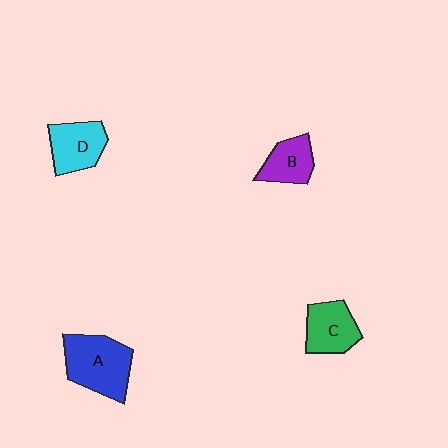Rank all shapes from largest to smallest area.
From largest to smallest: A (blue), D (cyan), C (green), B (purple).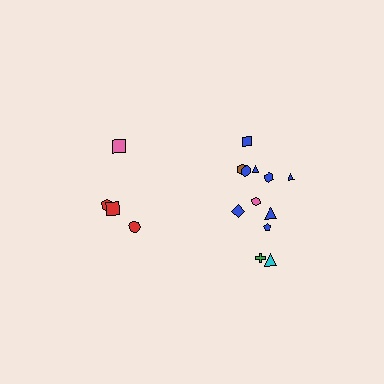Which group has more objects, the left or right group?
The right group.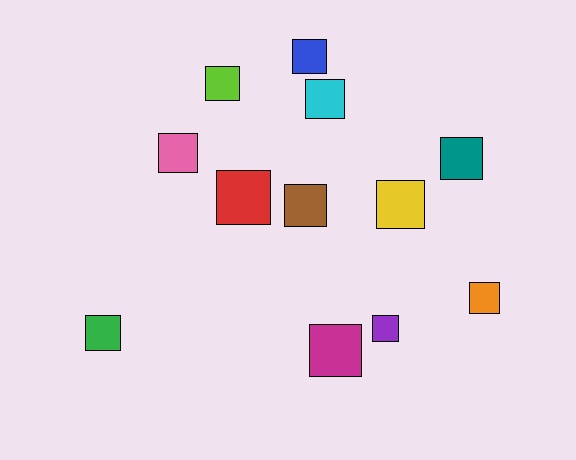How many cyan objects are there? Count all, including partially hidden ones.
There is 1 cyan object.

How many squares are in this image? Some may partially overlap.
There are 12 squares.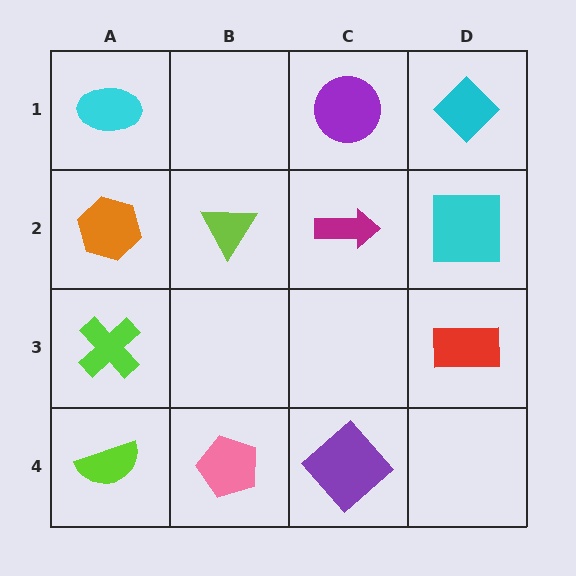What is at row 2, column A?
An orange hexagon.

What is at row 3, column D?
A red rectangle.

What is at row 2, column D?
A cyan square.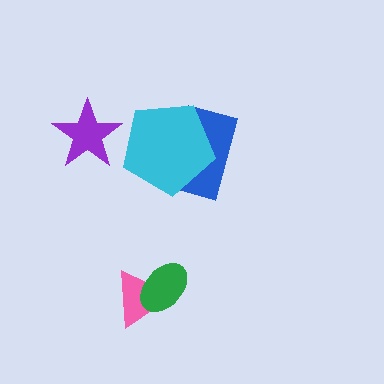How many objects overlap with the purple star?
0 objects overlap with the purple star.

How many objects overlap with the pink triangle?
1 object overlaps with the pink triangle.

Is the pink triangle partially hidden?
Yes, it is partially covered by another shape.